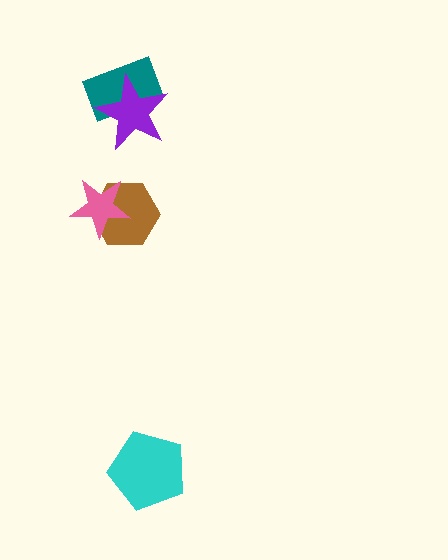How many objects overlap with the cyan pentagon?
0 objects overlap with the cyan pentagon.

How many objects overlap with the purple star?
1 object overlaps with the purple star.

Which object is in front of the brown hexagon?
The pink star is in front of the brown hexagon.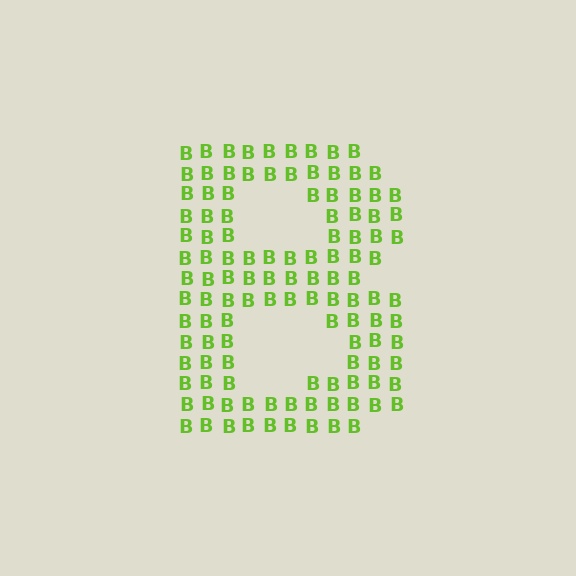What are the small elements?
The small elements are letter B's.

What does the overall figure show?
The overall figure shows the letter B.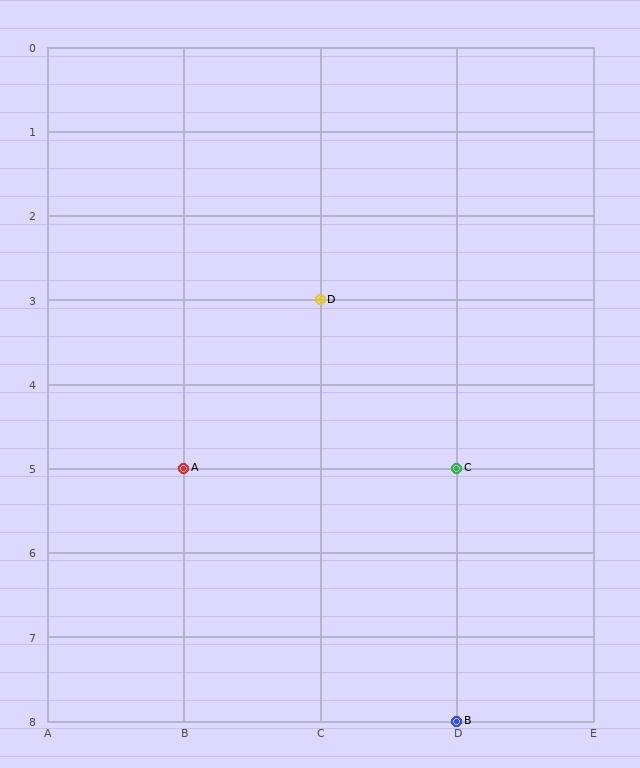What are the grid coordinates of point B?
Point B is at grid coordinates (D, 8).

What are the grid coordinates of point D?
Point D is at grid coordinates (C, 3).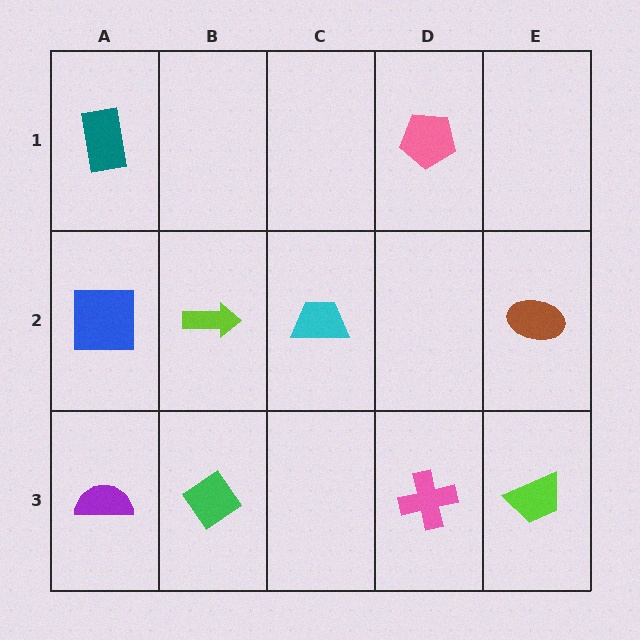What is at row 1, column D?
A pink pentagon.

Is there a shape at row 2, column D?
No, that cell is empty.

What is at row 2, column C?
A cyan trapezoid.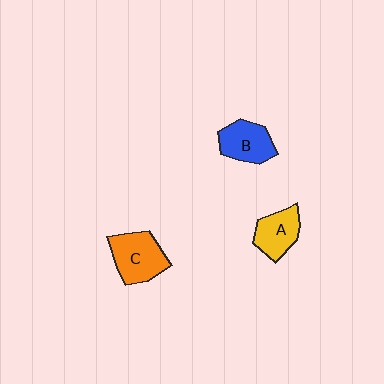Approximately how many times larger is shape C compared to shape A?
Approximately 1.3 times.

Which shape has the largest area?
Shape C (orange).